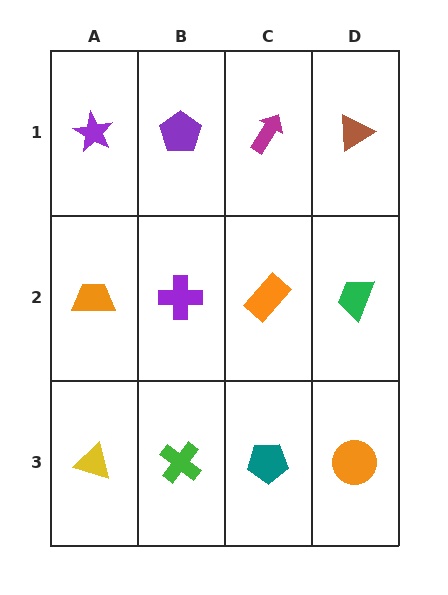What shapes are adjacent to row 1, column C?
An orange rectangle (row 2, column C), a purple pentagon (row 1, column B), a brown triangle (row 1, column D).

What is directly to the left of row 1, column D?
A magenta arrow.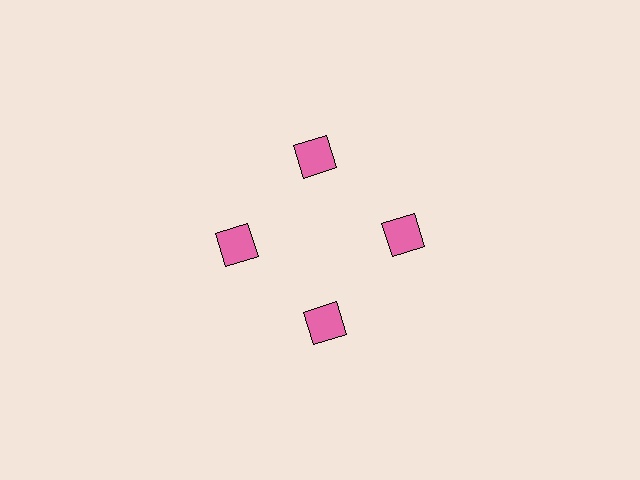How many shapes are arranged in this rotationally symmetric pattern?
There are 4 shapes, arranged in 4 groups of 1.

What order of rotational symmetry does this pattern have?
This pattern has 4-fold rotational symmetry.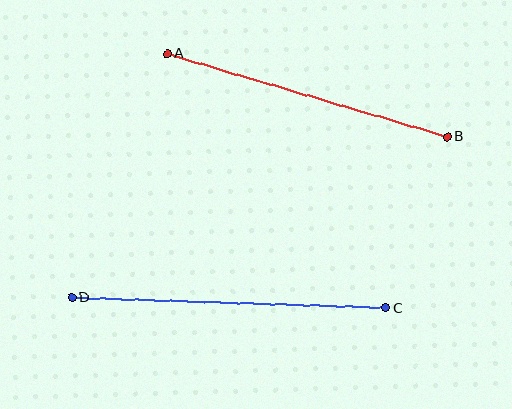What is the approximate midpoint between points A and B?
The midpoint is at approximately (307, 95) pixels.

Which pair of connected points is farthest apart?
Points C and D are farthest apart.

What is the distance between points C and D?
The distance is approximately 314 pixels.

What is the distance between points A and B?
The distance is approximately 293 pixels.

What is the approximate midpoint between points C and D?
The midpoint is at approximately (229, 303) pixels.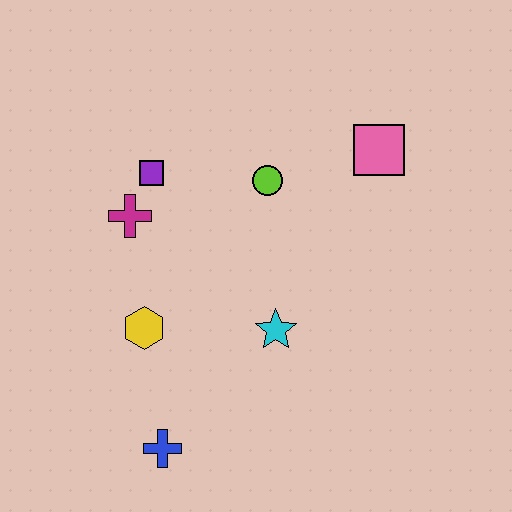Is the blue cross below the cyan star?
Yes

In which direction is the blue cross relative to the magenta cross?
The blue cross is below the magenta cross.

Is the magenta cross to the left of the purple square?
Yes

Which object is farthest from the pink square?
The blue cross is farthest from the pink square.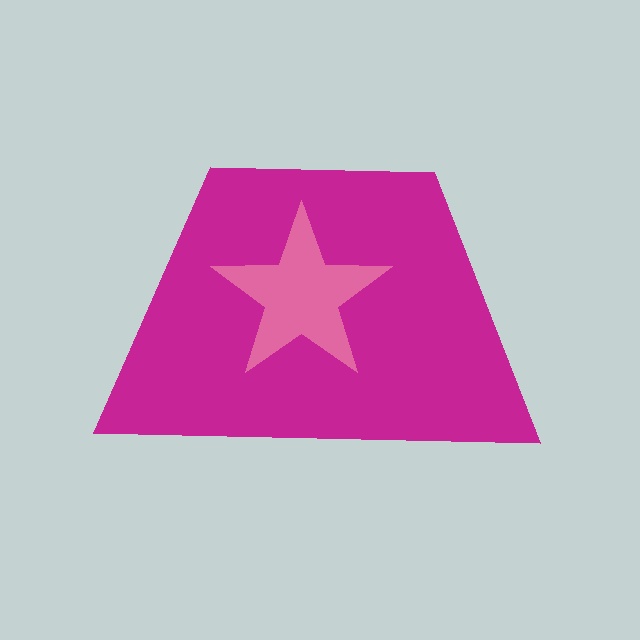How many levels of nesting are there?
2.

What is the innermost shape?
The pink star.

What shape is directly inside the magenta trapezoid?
The pink star.